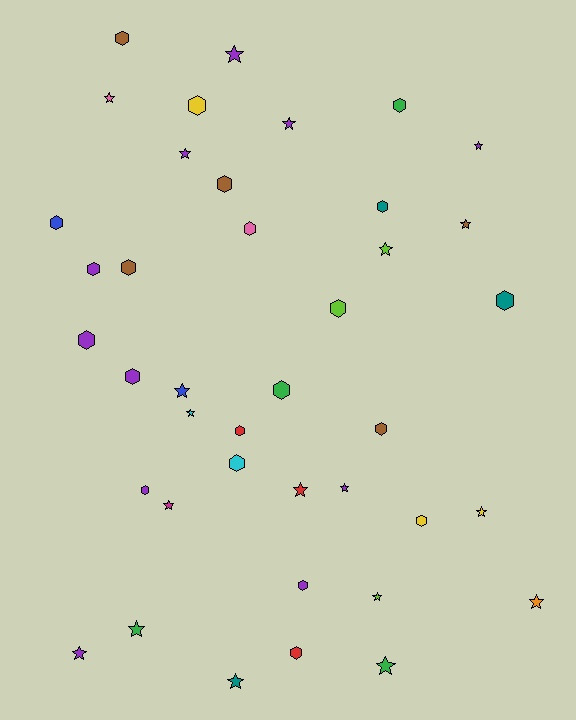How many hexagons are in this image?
There are 21 hexagons.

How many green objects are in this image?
There are 4 green objects.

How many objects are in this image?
There are 40 objects.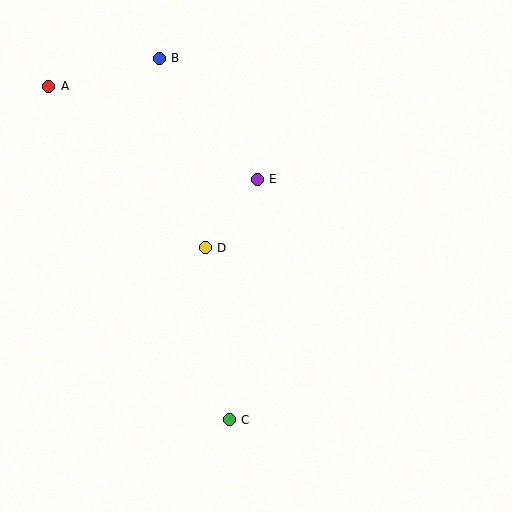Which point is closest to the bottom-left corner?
Point C is closest to the bottom-left corner.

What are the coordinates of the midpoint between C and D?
The midpoint between C and D is at (217, 334).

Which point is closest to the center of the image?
Point D at (205, 248) is closest to the center.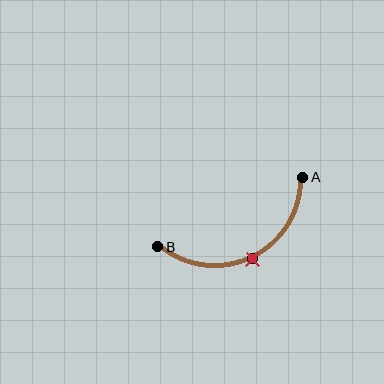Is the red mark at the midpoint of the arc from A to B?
Yes. The red mark lies on the arc at equal arc-length from both A and B — it is the arc midpoint.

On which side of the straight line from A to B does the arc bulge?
The arc bulges below the straight line connecting A and B.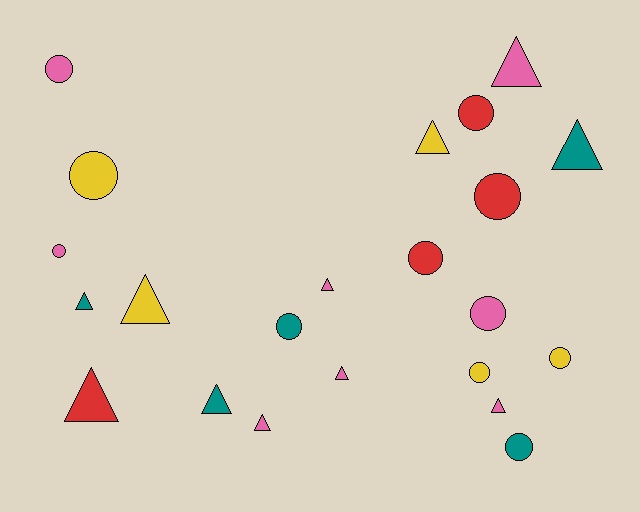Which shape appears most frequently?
Triangle, with 11 objects.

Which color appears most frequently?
Pink, with 8 objects.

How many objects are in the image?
There are 22 objects.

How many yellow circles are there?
There are 3 yellow circles.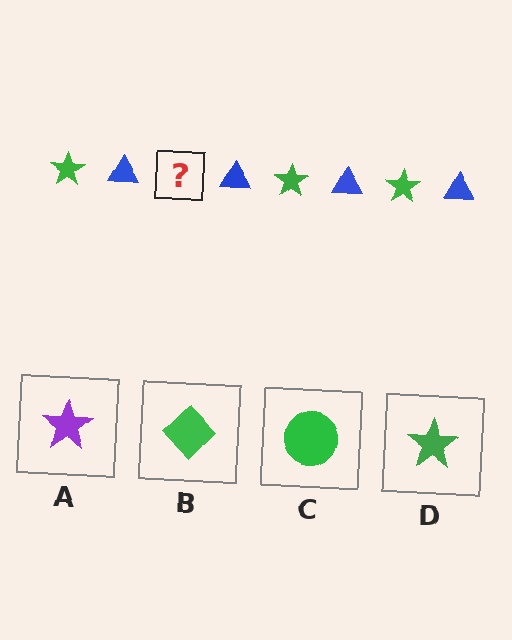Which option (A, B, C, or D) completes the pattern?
D.